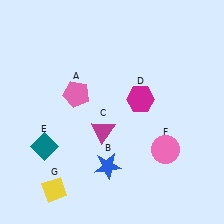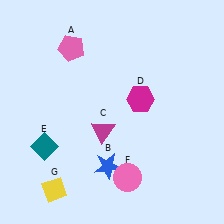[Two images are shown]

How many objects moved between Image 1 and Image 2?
2 objects moved between the two images.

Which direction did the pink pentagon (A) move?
The pink pentagon (A) moved up.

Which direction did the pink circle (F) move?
The pink circle (F) moved left.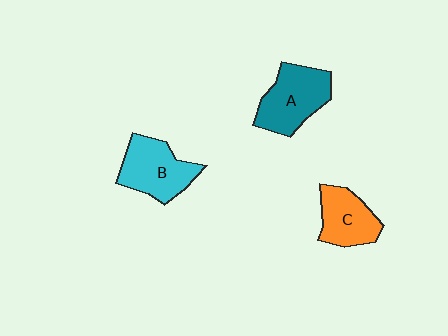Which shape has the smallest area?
Shape C (orange).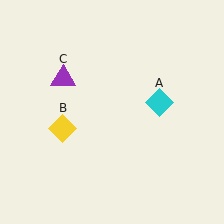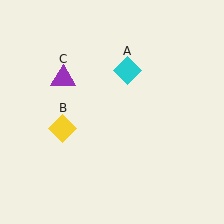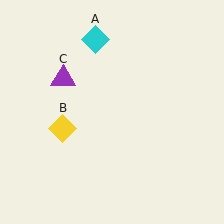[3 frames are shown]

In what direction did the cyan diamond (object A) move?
The cyan diamond (object A) moved up and to the left.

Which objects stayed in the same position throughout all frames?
Yellow diamond (object B) and purple triangle (object C) remained stationary.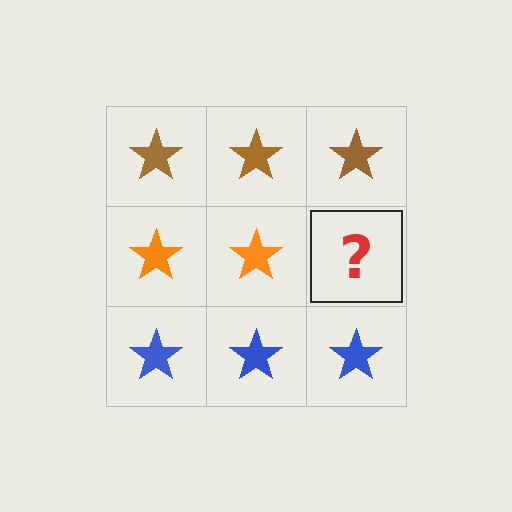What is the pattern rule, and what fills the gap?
The rule is that each row has a consistent color. The gap should be filled with an orange star.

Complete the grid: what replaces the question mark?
The question mark should be replaced with an orange star.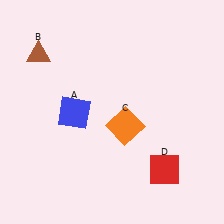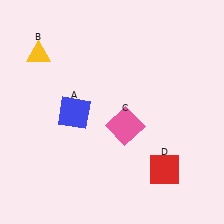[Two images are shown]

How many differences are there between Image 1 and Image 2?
There are 2 differences between the two images.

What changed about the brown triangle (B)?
In Image 1, B is brown. In Image 2, it changed to yellow.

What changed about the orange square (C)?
In Image 1, C is orange. In Image 2, it changed to pink.